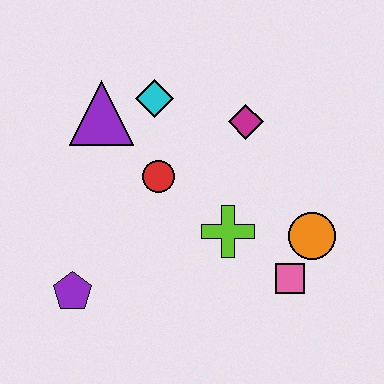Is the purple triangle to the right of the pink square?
No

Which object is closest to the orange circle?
The pink square is closest to the orange circle.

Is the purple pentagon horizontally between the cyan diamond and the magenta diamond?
No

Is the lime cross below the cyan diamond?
Yes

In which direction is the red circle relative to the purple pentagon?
The red circle is above the purple pentagon.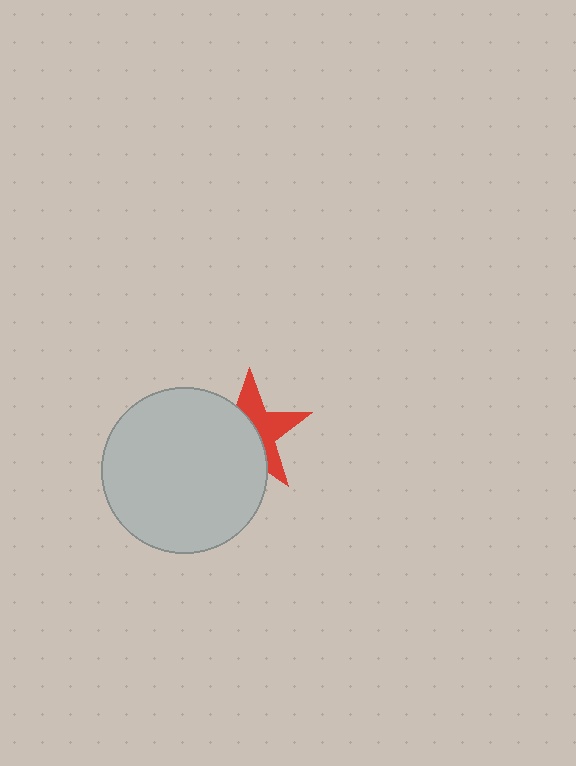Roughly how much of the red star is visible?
About half of it is visible (roughly 46%).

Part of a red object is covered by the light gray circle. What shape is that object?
It is a star.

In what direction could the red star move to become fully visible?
The red star could move right. That would shift it out from behind the light gray circle entirely.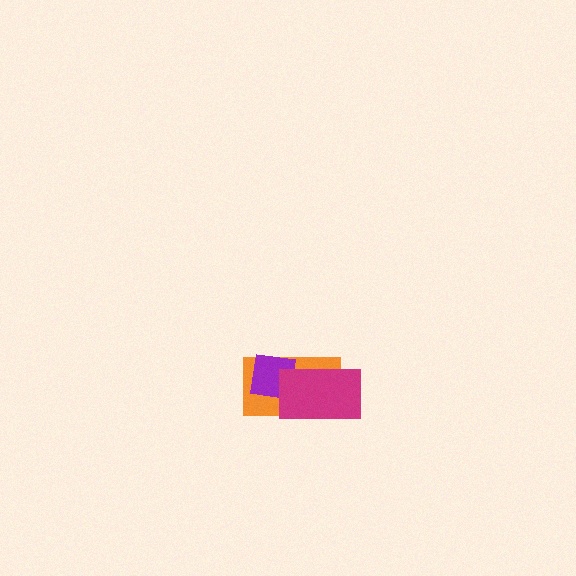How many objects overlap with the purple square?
2 objects overlap with the purple square.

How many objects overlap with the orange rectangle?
2 objects overlap with the orange rectangle.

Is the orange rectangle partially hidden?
Yes, it is partially covered by another shape.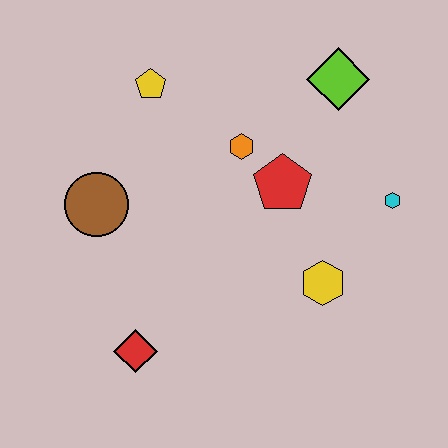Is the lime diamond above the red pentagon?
Yes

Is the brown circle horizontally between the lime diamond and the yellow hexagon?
No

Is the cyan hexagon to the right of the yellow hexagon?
Yes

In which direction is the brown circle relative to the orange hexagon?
The brown circle is to the left of the orange hexagon.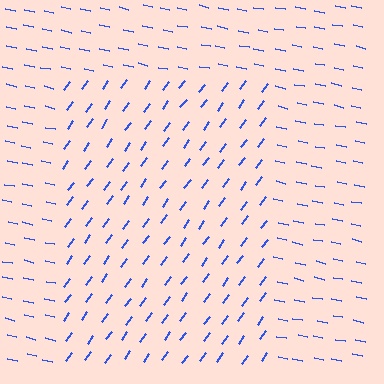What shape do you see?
I see a rectangle.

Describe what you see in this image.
The image is filled with small blue line segments. A rectangle region in the image has lines oriented differently from the surrounding lines, creating a visible texture boundary.